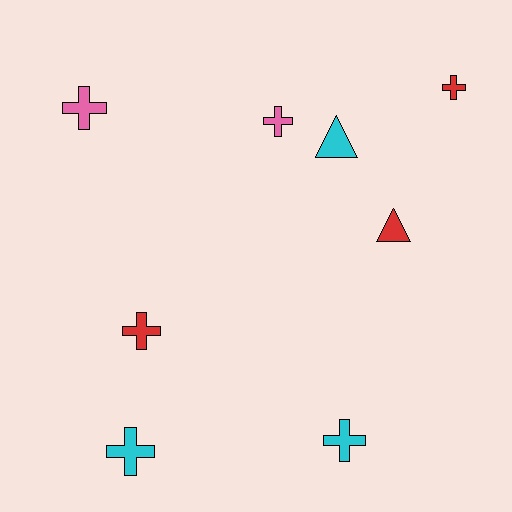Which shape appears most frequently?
Cross, with 6 objects.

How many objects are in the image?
There are 8 objects.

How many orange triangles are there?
There are no orange triangles.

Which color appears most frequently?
Cyan, with 3 objects.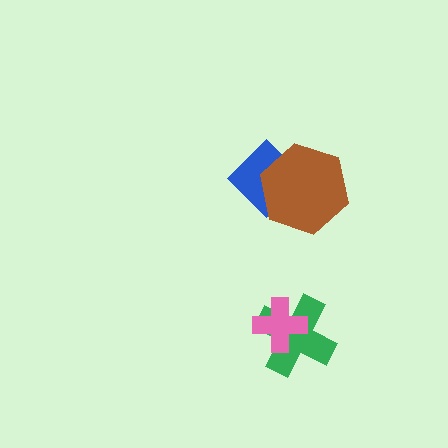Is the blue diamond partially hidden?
Yes, it is partially covered by another shape.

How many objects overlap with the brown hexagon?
1 object overlaps with the brown hexagon.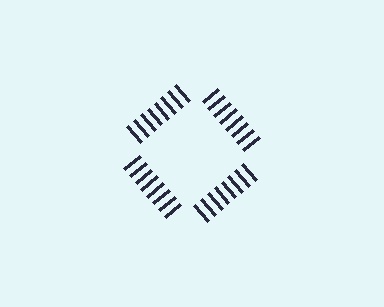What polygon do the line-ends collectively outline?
An illusory square — the line segments terminate on its edges but no continuous stroke is drawn.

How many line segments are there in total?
32 — 8 along each of the 4 edges.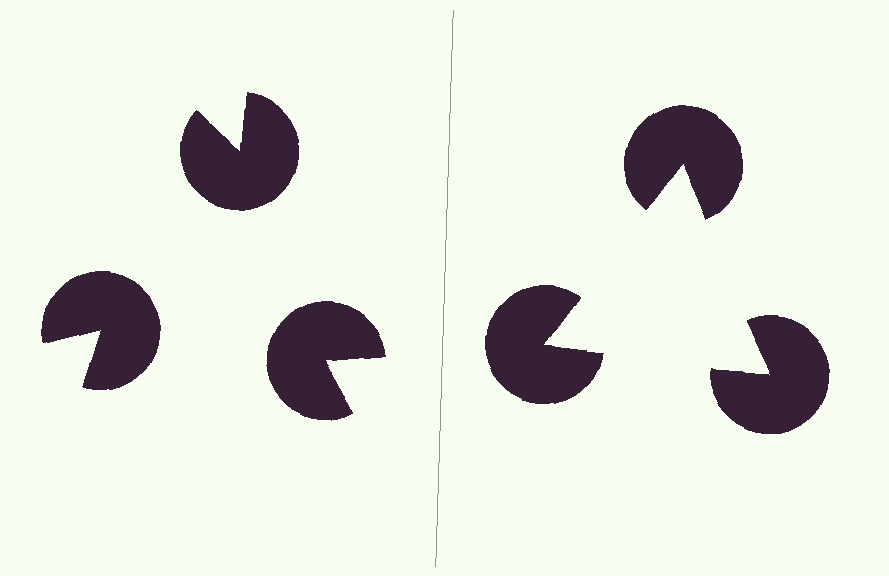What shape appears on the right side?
An illusory triangle.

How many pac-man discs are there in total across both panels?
6 — 3 on each side.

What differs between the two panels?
The pac-man discs are positioned identically on both sides; only the wedge orientations differ. On the right they align to a triangle; on the left they are misaligned.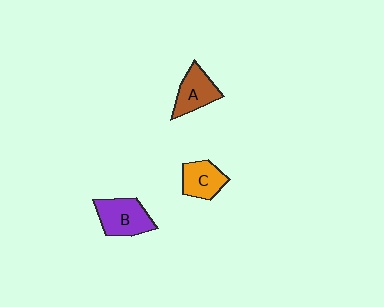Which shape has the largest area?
Shape B (purple).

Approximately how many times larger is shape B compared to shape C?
Approximately 1.3 times.